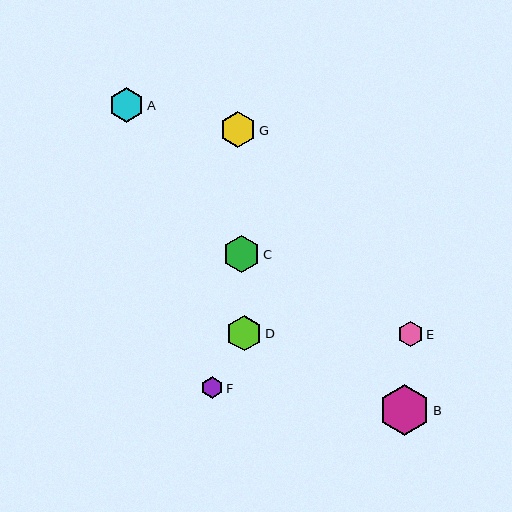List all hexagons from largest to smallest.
From largest to smallest: B, C, G, D, A, E, F.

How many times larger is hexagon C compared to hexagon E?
Hexagon C is approximately 1.5 times the size of hexagon E.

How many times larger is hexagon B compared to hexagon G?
Hexagon B is approximately 1.4 times the size of hexagon G.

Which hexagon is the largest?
Hexagon B is the largest with a size of approximately 51 pixels.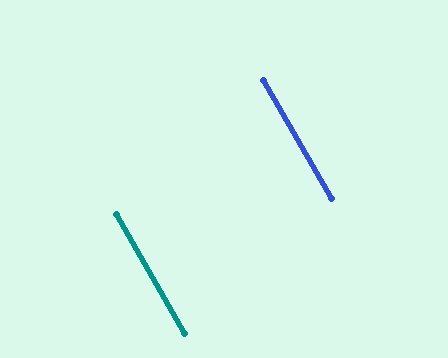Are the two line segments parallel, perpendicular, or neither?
Parallel — their directions differ by only 0.3°.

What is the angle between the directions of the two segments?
Approximately 0 degrees.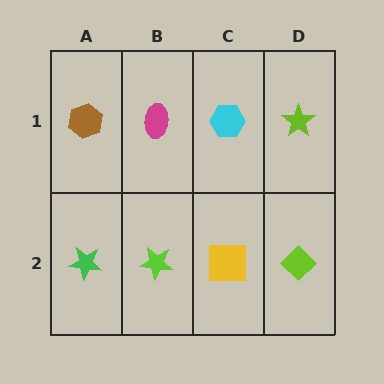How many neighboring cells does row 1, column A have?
2.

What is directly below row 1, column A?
A green star.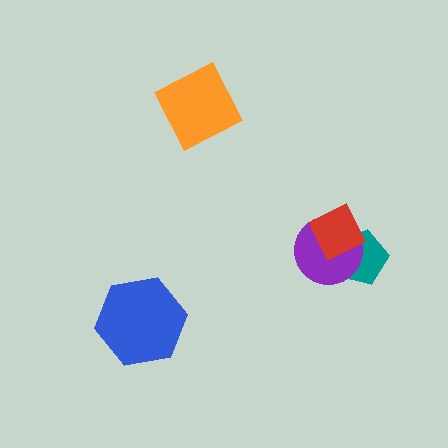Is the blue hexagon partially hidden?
No, no other shape covers it.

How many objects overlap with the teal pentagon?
2 objects overlap with the teal pentagon.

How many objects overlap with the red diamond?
2 objects overlap with the red diamond.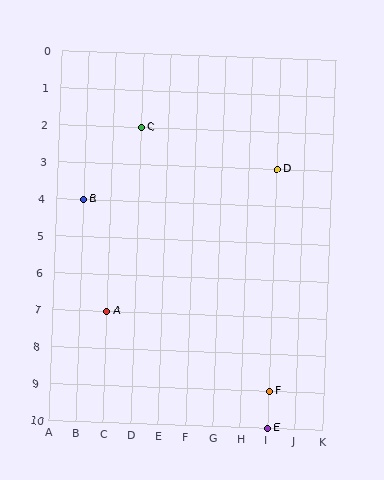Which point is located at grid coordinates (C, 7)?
Point A is at (C, 7).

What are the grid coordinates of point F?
Point F is at grid coordinates (I, 9).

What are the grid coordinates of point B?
Point B is at grid coordinates (B, 4).